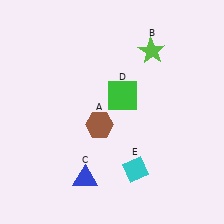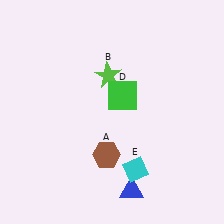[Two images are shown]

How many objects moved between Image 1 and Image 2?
3 objects moved between the two images.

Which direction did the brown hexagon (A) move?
The brown hexagon (A) moved down.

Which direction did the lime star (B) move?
The lime star (B) moved left.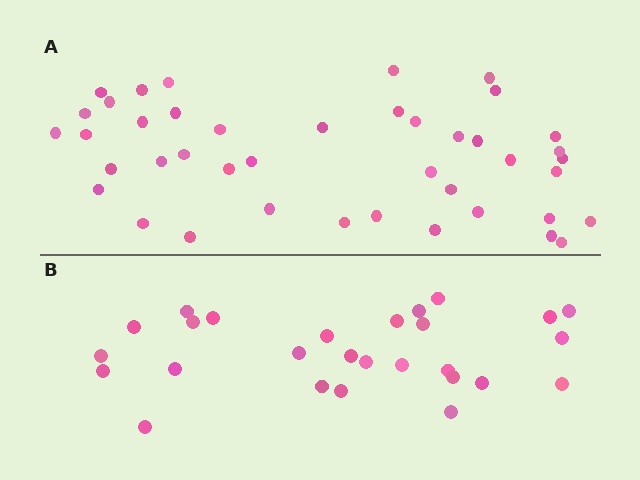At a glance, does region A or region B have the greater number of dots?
Region A (the top region) has more dots.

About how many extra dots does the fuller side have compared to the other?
Region A has approximately 15 more dots than region B.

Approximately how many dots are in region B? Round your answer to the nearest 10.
About 30 dots. (The exact count is 27, which rounds to 30.)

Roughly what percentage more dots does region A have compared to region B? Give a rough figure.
About 55% more.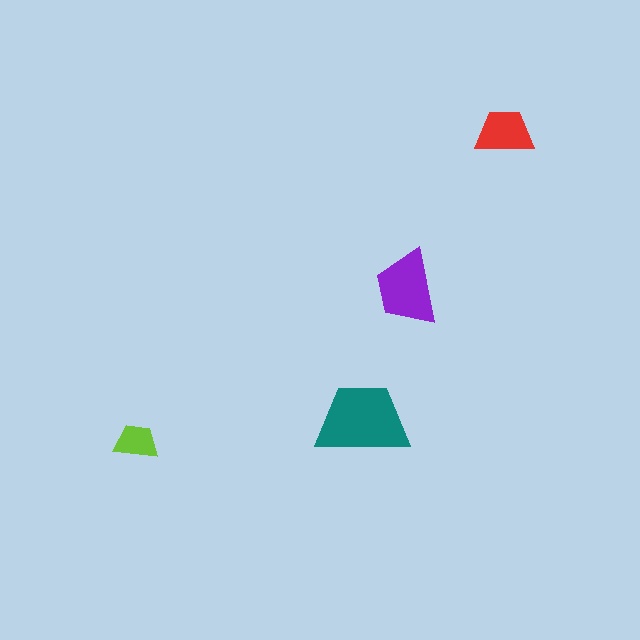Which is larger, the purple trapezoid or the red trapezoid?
The purple one.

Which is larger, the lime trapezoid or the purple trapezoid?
The purple one.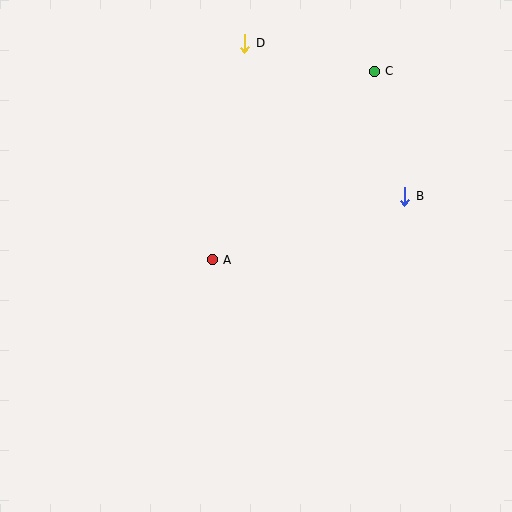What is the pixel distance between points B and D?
The distance between B and D is 221 pixels.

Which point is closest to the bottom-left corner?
Point A is closest to the bottom-left corner.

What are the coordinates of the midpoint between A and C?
The midpoint between A and C is at (293, 165).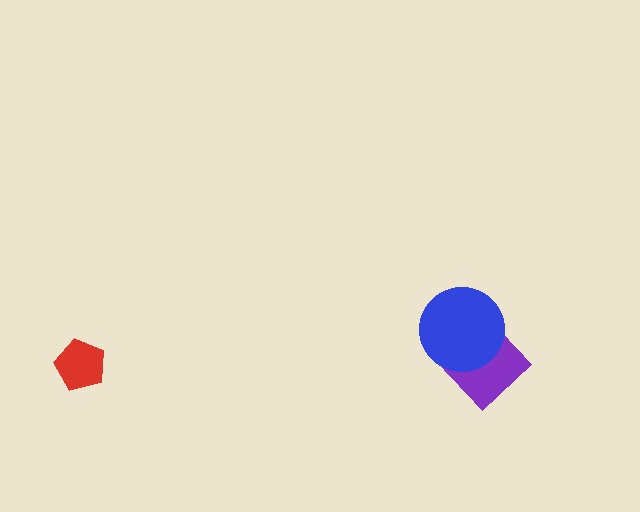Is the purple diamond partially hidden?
Yes, it is partially covered by another shape.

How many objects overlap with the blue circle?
1 object overlaps with the blue circle.